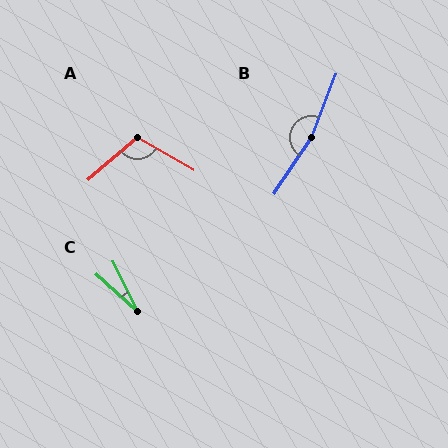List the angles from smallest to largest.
C (22°), A (109°), B (167°).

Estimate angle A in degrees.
Approximately 109 degrees.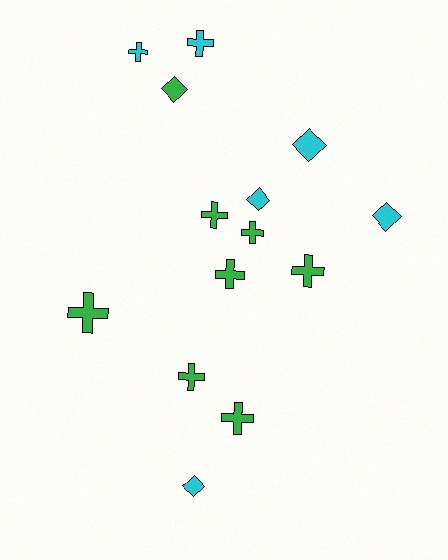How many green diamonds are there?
There is 1 green diamond.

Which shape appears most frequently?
Cross, with 9 objects.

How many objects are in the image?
There are 14 objects.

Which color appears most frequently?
Green, with 8 objects.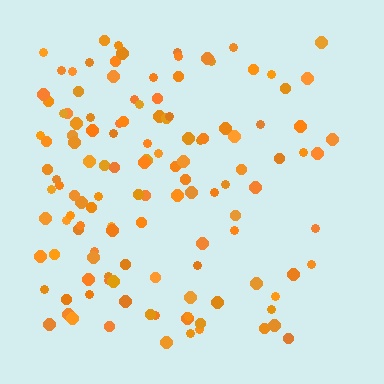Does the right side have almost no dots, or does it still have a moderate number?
Still a moderate number, just noticeably fewer than the left.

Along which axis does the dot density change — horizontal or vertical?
Horizontal.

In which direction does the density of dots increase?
From right to left, with the left side densest.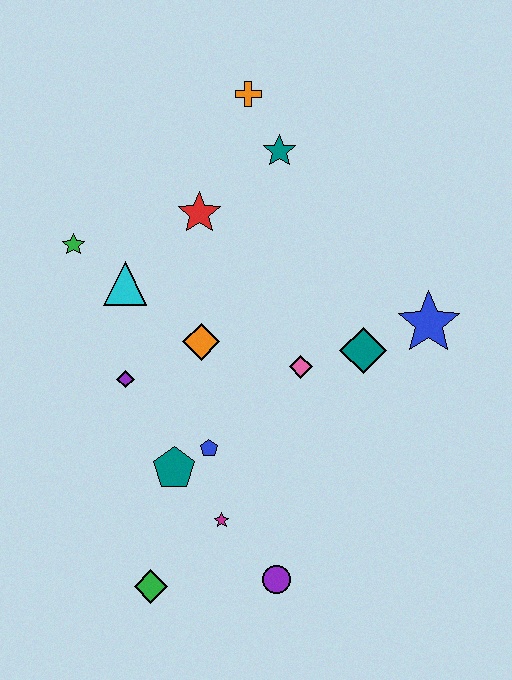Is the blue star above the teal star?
No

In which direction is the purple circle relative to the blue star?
The purple circle is below the blue star.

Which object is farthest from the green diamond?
The orange cross is farthest from the green diamond.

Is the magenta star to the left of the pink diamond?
Yes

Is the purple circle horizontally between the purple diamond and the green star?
No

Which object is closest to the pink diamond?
The teal diamond is closest to the pink diamond.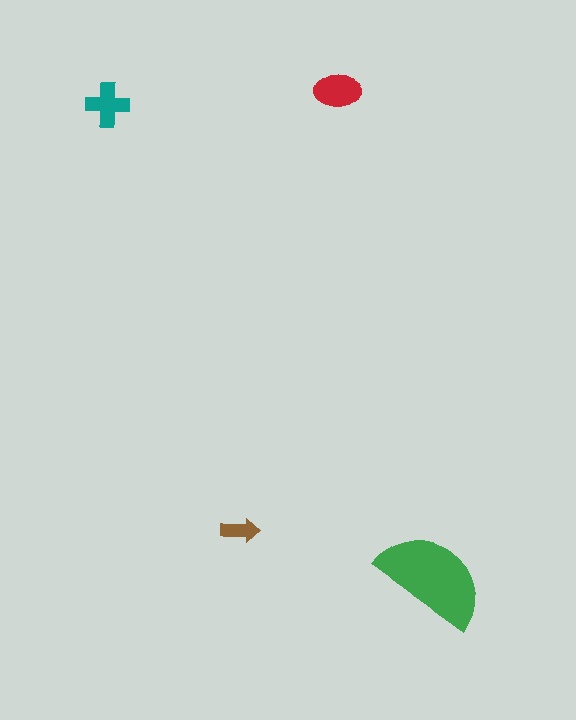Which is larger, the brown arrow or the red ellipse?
The red ellipse.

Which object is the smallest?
The brown arrow.